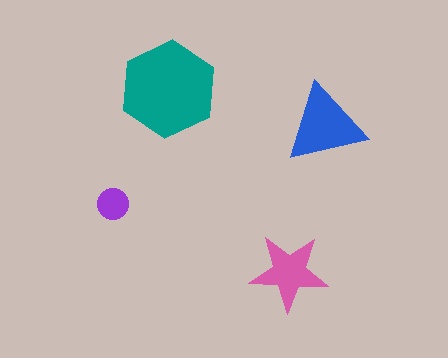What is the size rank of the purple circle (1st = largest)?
4th.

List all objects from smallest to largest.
The purple circle, the pink star, the blue triangle, the teal hexagon.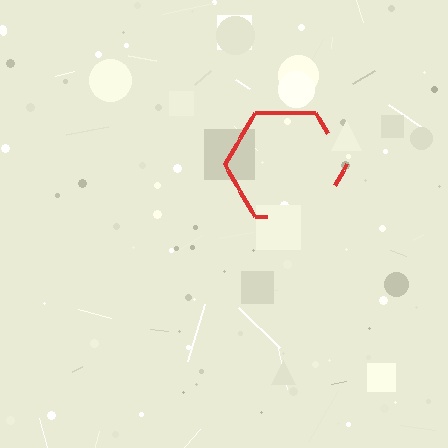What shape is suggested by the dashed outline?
The dashed outline suggests a hexagon.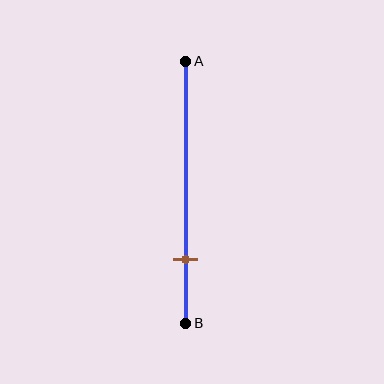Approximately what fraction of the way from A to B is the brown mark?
The brown mark is approximately 75% of the way from A to B.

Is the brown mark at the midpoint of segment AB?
No, the mark is at about 75% from A, not at the 50% midpoint.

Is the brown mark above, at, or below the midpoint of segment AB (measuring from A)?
The brown mark is below the midpoint of segment AB.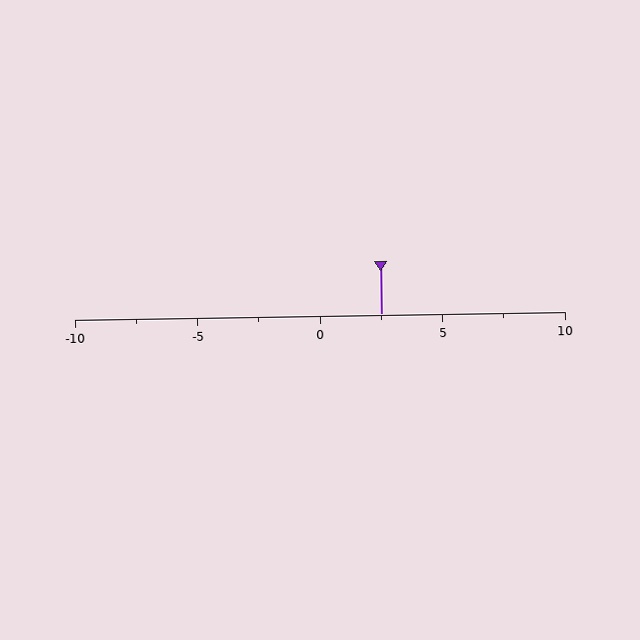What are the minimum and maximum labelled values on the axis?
The axis runs from -10 to 10.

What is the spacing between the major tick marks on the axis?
The major ticks are spaced 5 apart.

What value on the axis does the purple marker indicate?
The marker indicates approximately 2.5.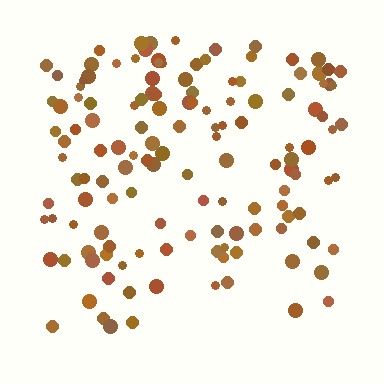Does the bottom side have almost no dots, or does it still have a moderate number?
Still a moderate number, just noticeably fewer than the top.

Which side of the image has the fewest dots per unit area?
The bottom.